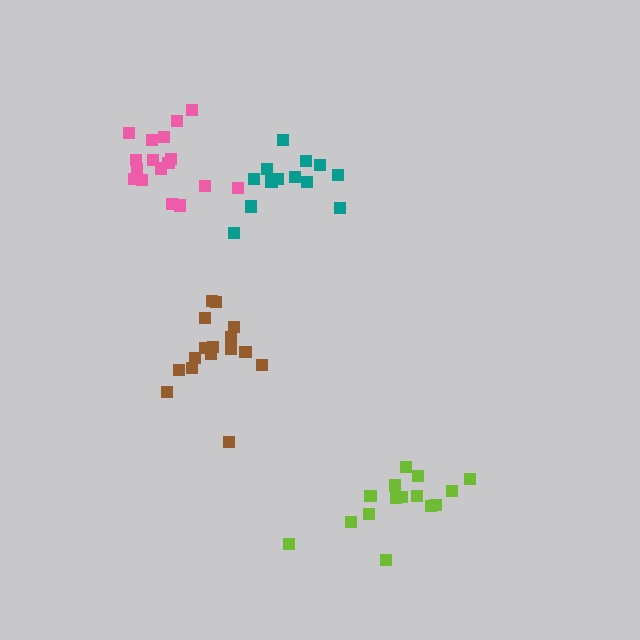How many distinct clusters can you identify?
There are 4 distinct clusters.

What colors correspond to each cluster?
The clusters are colored: teal, lime, brown, pink.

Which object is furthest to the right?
The lime cluster is rightmost.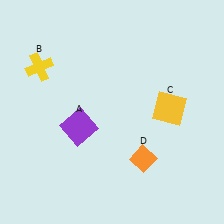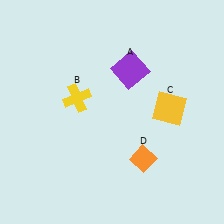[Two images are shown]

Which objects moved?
The objects that moved are: the purple square (A), the yellow cross (B).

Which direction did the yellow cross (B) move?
The yellow cross (B) moved right.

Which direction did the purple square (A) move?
The purple square (A) moved up.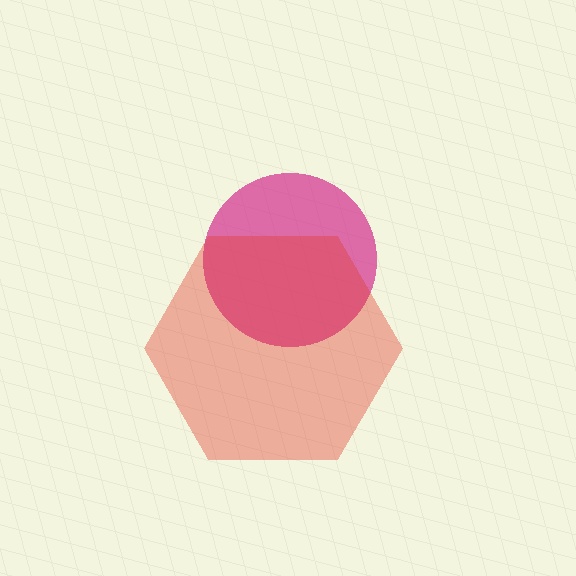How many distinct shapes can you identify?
There are 2 distinct shapes: a magenta circle, a red hexagon.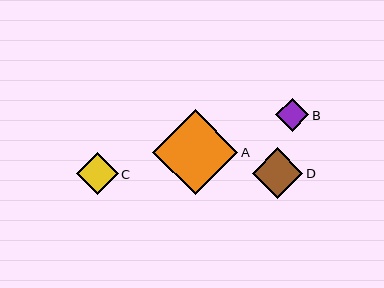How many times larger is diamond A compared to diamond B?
Diamond A is approximately 2.6 times the size of diamond B.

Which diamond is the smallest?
Diamond B is the smallest with a size of approximately 33 pixels.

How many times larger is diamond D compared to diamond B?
Diamond D is approximately 1.5 times the size of diamond B.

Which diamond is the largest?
Diamond A is the largest with a size of approximately 85 pixels.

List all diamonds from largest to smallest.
From largest to smallest: A, D, C, B.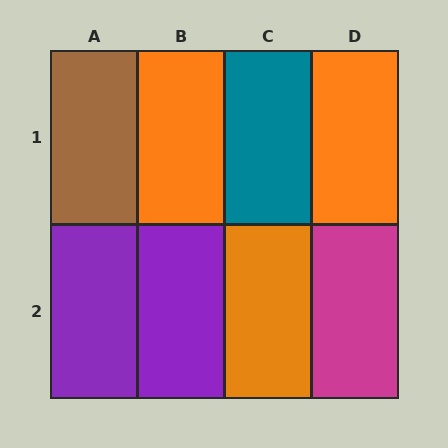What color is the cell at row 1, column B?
Orange.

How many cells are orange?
3 cells are orange.